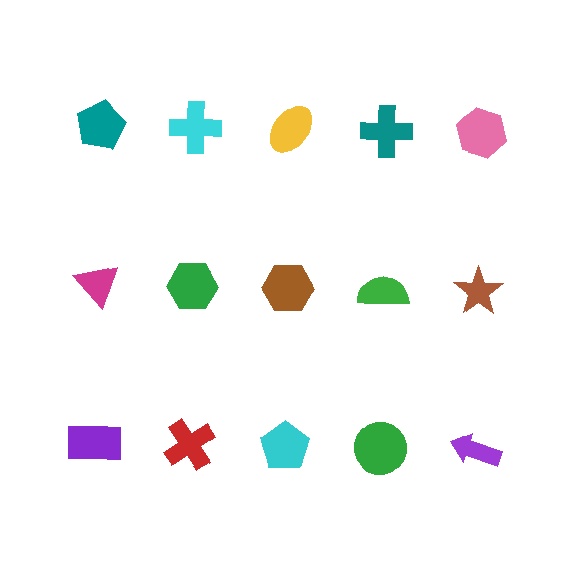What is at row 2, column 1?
A magenta triangle.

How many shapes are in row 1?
5 shapes.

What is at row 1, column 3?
A yellow ellipse.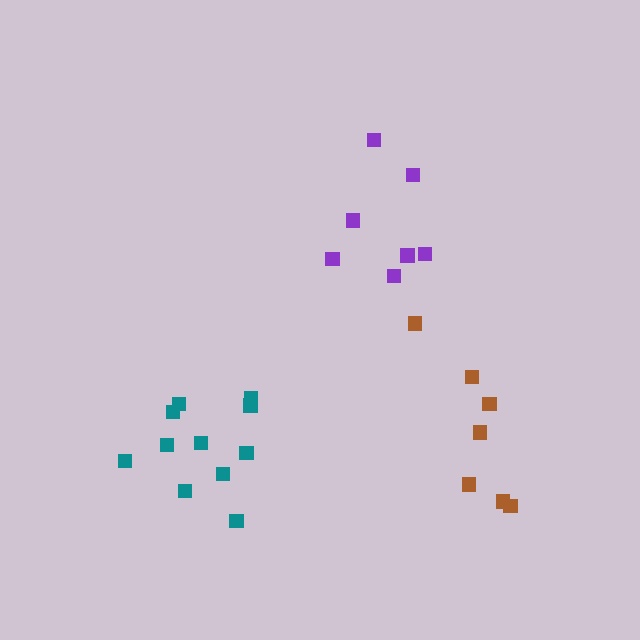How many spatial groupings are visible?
There are 3 spatial groupings.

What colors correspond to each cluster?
The clusters are colored: purple, teal, brown.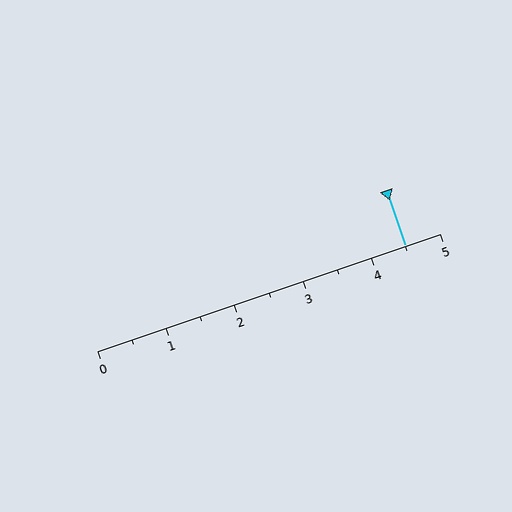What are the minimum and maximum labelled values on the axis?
The axis runs from 0 to 5.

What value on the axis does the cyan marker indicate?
The marker indicates approximately 4.5.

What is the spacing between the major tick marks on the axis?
The major ticks are spaced 1 apart.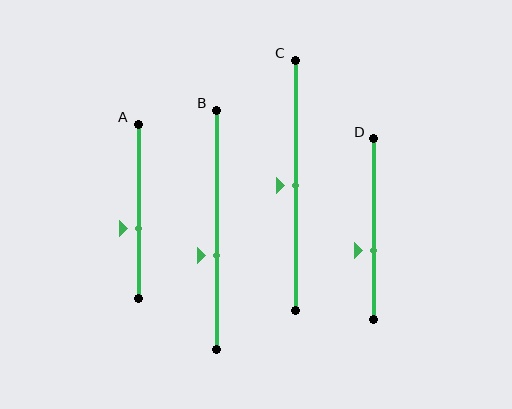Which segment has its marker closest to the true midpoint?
Segment C has its marker closest to the true midpoint.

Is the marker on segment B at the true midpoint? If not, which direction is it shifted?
No, the marker on segment B is shifted downward by about 11% of the segment length.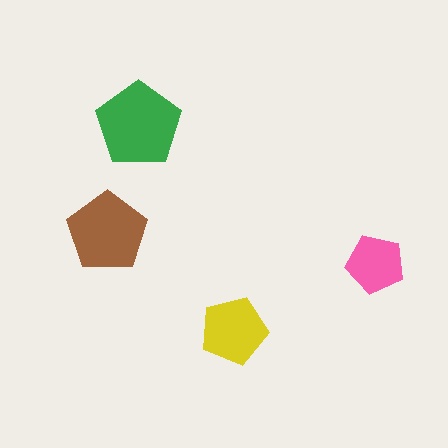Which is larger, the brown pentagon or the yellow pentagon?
The brown one.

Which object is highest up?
The green pentagon is topmost.